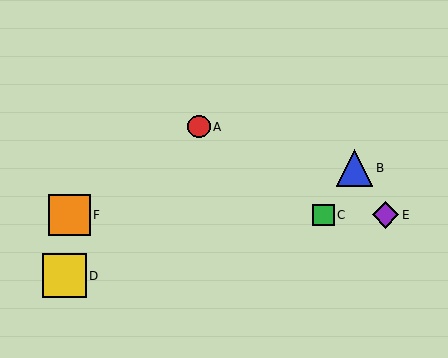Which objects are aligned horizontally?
Objects C, E, F are aligned horizontally.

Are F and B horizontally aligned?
No, F is at y≈215 and B is at y≈168.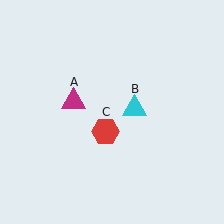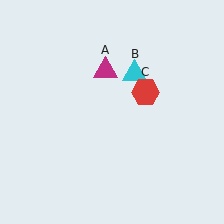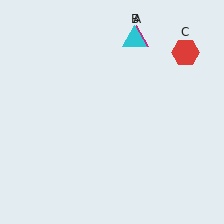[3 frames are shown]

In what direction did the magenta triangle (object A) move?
The magenta triangle (object A) moved up and to the right.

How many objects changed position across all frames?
3 objects changed position: magenta triangle (object A), cyan triangle (object B), red hexagon (object C).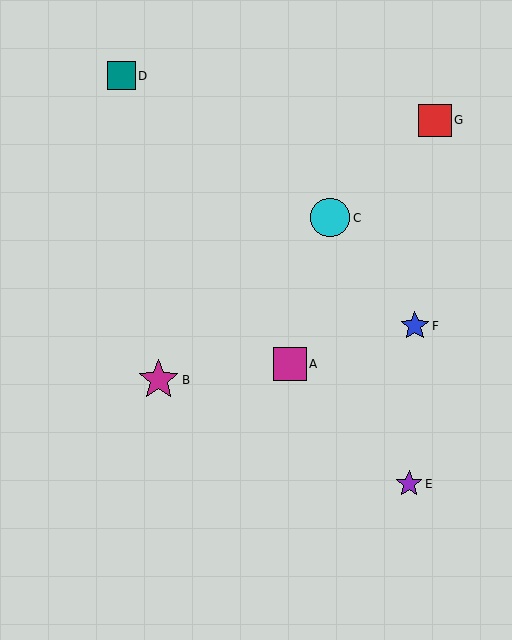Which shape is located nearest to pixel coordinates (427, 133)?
The red square (labeled G) at (435, 120) is nearest to that location.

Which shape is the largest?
The magenta star (labeled B) is the largest.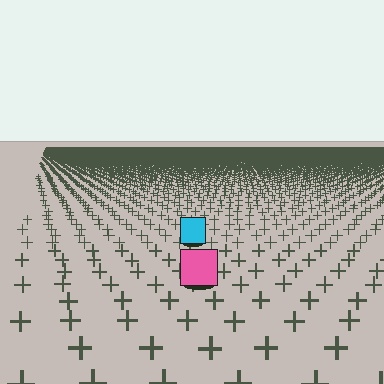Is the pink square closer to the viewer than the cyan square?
Yes. The pink square is closer — you can tell from the texture gradient: the ground texture is coarser near it.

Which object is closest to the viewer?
The pink square is closest. The texture marks near it are larger and more spread out.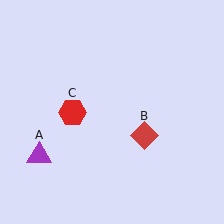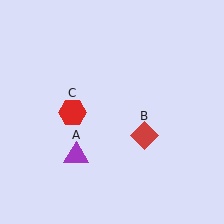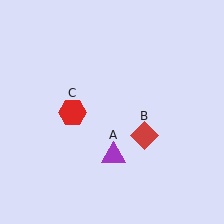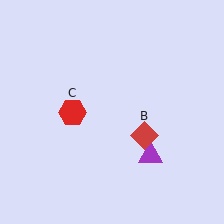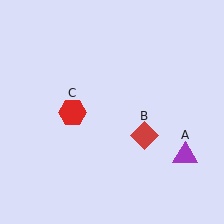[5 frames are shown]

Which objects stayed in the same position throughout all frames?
Red diamond (object B) and red hexagon (object C) remained stationary.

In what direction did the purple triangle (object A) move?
The purple triangle (object A) moved right.